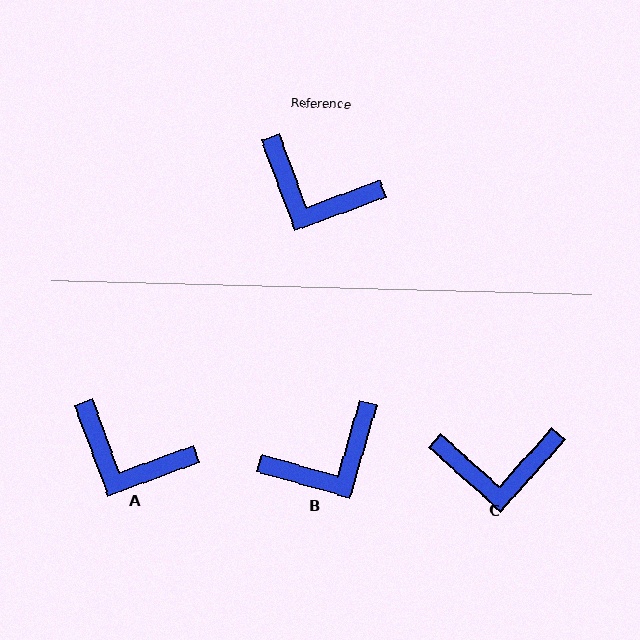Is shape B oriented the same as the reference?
No, it is off by about 54 degrees.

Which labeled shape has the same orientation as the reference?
A.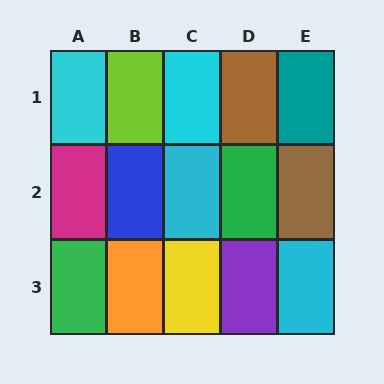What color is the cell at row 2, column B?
Blue.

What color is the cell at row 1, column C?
Cyan.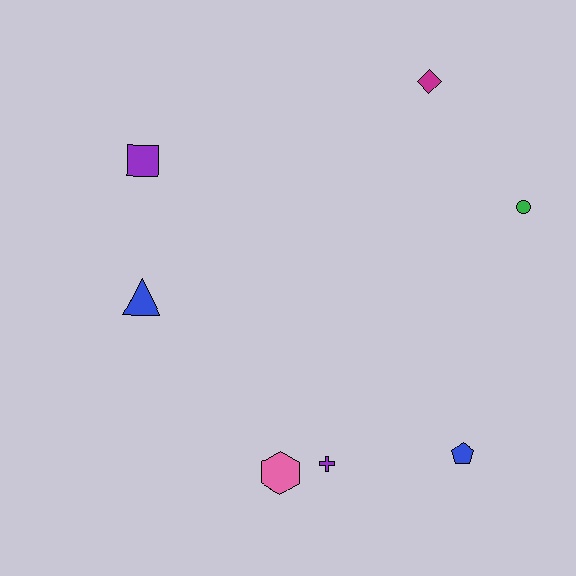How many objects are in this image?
There are 7 objects.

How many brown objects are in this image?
There are no brown objects.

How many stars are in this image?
There are no stars.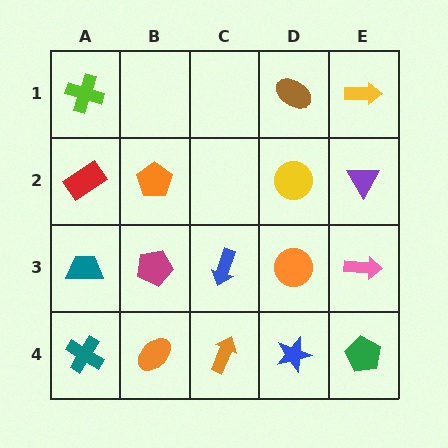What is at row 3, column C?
A blue arrow.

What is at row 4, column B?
An orange ellipse.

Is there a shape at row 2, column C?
No, that cell is empty.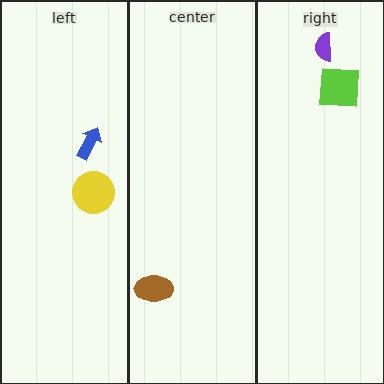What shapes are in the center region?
The brown ellipse.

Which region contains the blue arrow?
The left region.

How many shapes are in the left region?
2.